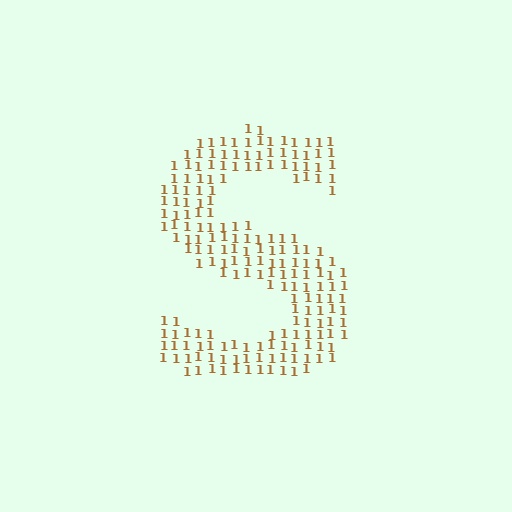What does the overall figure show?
The overall figure shows the letter S.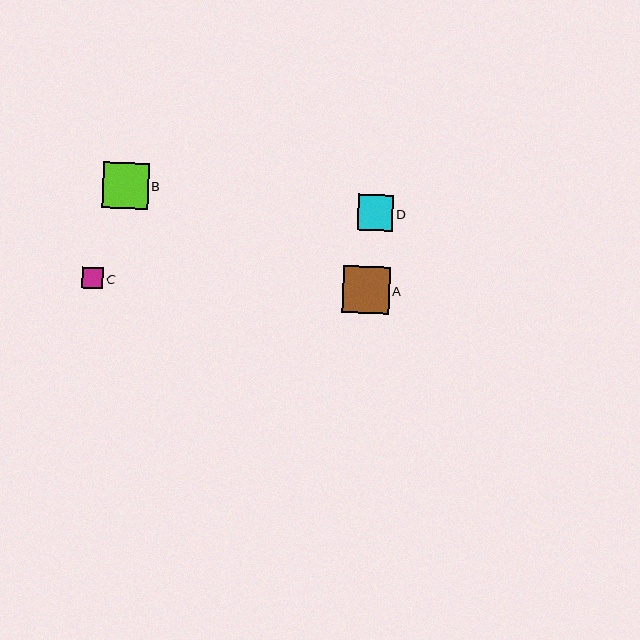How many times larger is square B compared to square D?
Square B is approximately 1.3 times the size of square D.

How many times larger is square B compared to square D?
Square B is approximately 1.3 times the size of square D.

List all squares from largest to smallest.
From largest to smallest: A, B, D, C.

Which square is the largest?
Square A is the largest with a size of approximately 46 pixels.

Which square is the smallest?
Square C is the smallest with a size of approximately 21 pixels.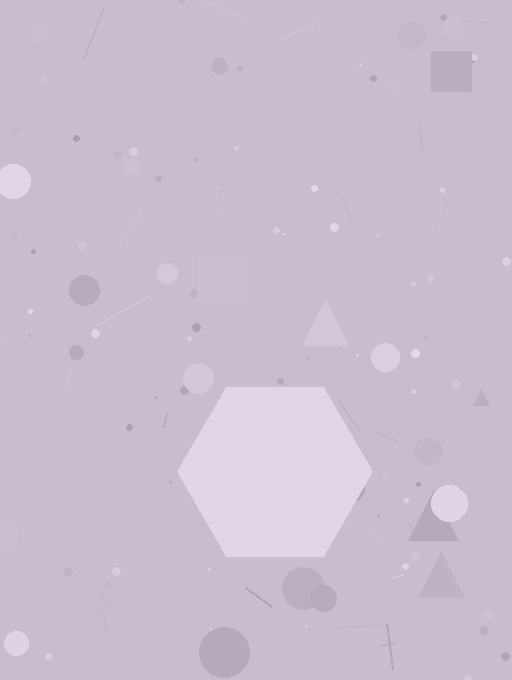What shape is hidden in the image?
A hexagon is hidden in the image.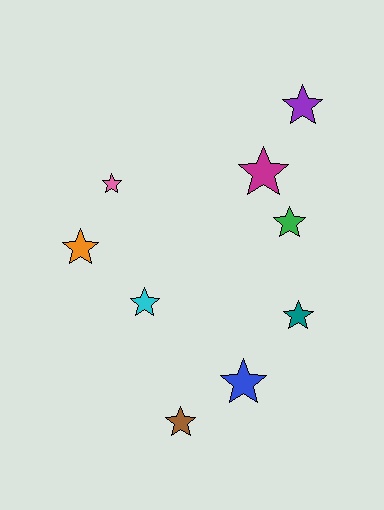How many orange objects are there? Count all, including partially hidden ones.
There is 1 orange object.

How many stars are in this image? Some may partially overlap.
There are 9 stars.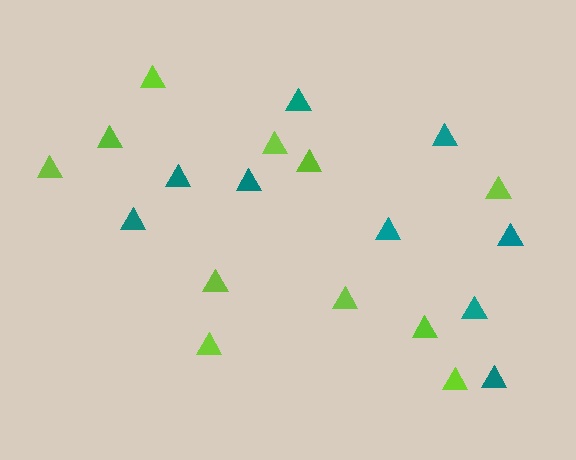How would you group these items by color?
There are 2 groups: one group of teal triangles (9) and one group of lime triangles (11).